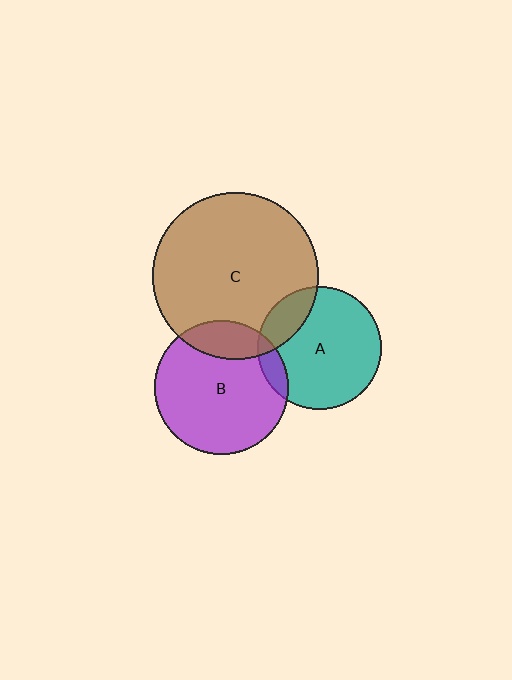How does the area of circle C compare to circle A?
Approximately 1.8 times.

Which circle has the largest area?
Circle C (brown).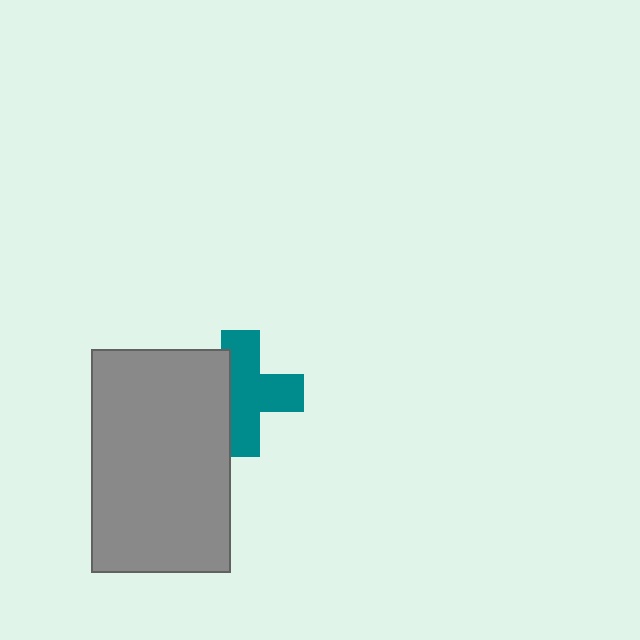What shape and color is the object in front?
The object in front is a gray rectangle.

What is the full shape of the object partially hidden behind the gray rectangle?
The partially hidden object is a teal cross.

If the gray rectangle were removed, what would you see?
You would see the complete teal cross.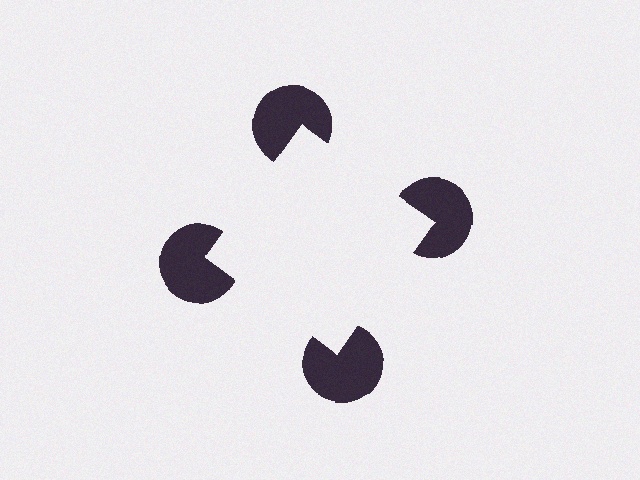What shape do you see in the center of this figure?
An illusory square — its edges are inferred from the aligned wedge cuts in the pac-man discs, not physically drawn.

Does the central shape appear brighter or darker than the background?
It typically appears slightly brighter than the background, even though no actual brightness change is drawn.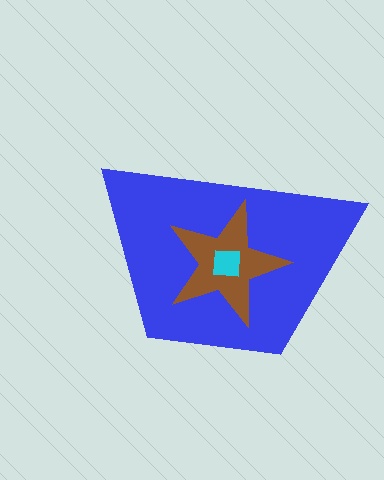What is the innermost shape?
The cyan square.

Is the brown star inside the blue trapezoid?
Yes.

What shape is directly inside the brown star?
The cyan square.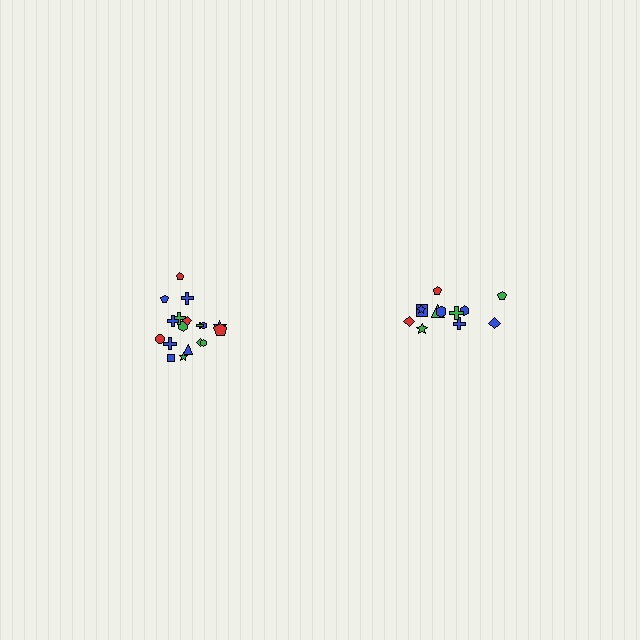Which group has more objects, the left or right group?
The left group.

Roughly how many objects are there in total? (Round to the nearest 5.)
Roughly 30 objects in total.